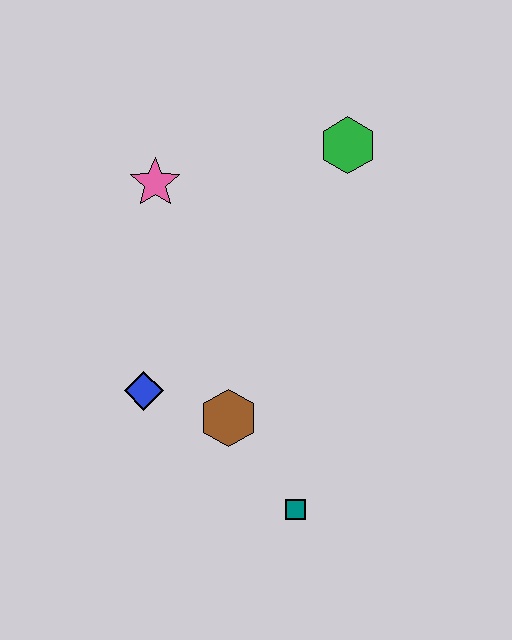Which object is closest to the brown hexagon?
The blue diamond is closest to the brown hexagon.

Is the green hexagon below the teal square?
No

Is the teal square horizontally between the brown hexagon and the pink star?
No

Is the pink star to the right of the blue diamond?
Yes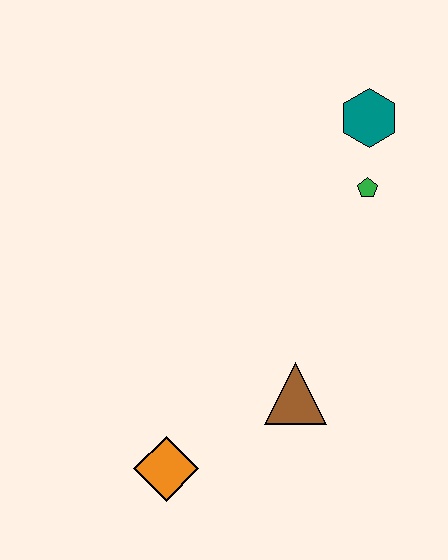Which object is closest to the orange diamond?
The brown triangle is closest to the orange diamond.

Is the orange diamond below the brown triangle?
Yes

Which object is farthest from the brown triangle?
The teal hexagon is farthest from the brown triangle.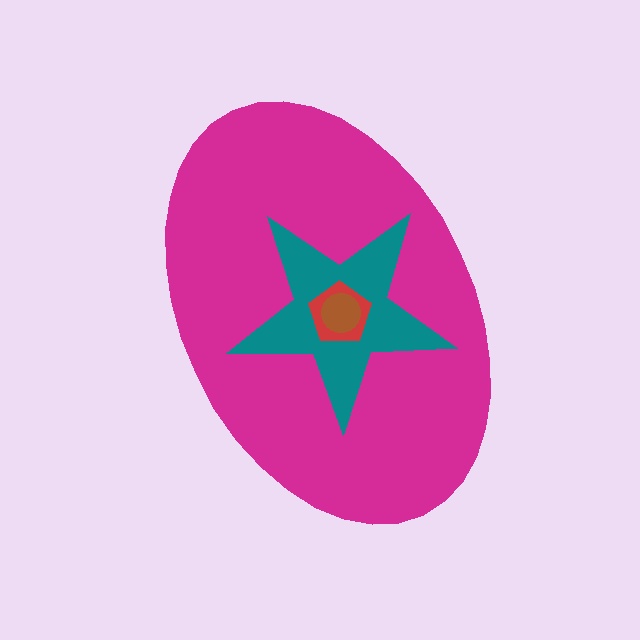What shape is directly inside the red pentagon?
The brown circle.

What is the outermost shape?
The magenta ellipse.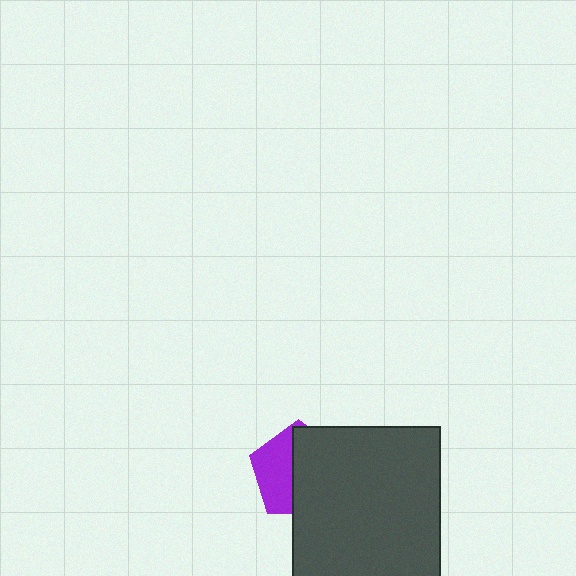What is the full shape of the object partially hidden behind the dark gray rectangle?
The partially hidden object is a purple pentagon.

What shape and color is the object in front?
The object in front is a dark gray rectangle.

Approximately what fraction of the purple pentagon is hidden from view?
Roughly 59% of the purple pentagon is hidden behind the dark gray rectangle.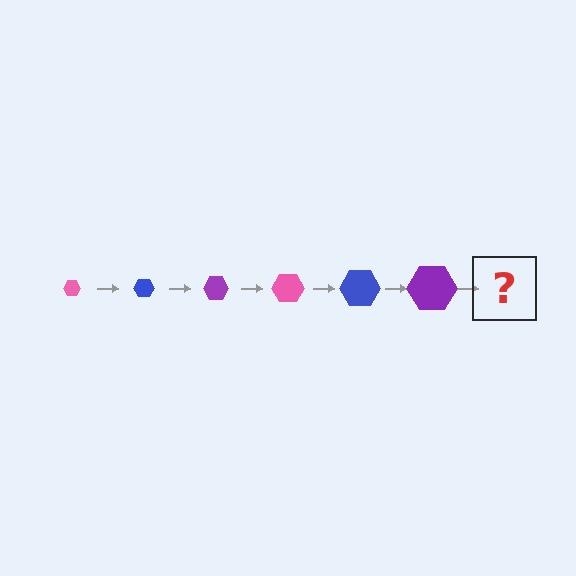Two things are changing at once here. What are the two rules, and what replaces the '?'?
The two rules are that the hexagon grows larger each step and the color cycles through pink, blue, and purple. The '?' should be a pink hexagon, larger than the previous one.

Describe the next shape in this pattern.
It should be a pink hexagon, larger than the previous one.